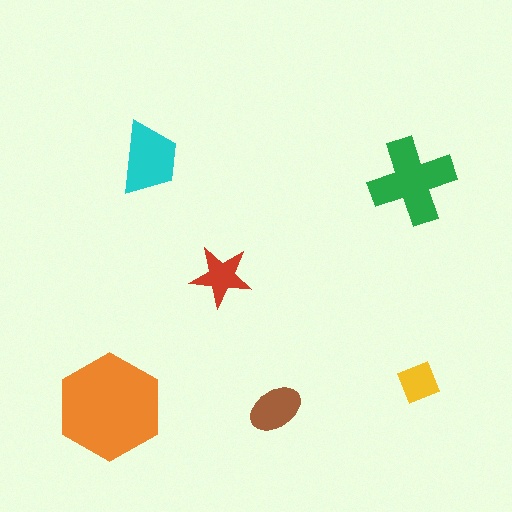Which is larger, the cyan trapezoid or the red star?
The cyan trapezoid.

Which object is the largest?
The orange hexagon.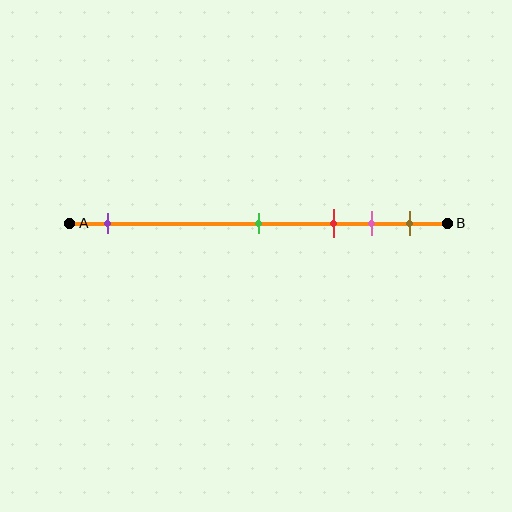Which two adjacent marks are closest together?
The pink and brown marks are the closest adjacent pair.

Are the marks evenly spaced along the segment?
No, the marks are not evenly spaced.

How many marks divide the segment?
There are 5 marks dividing the segment.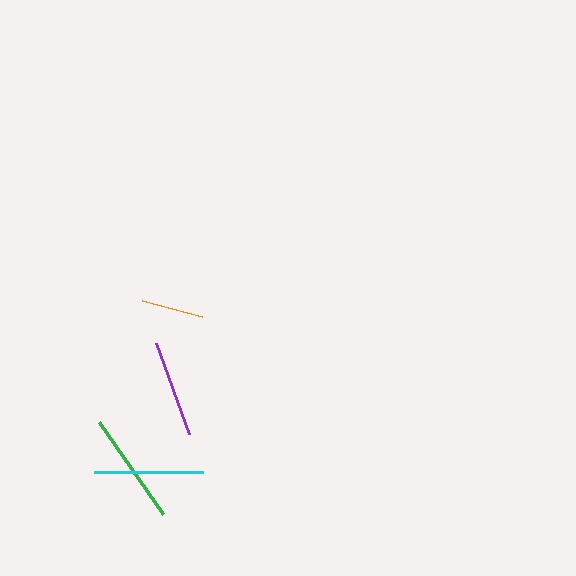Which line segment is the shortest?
The orange line is the shortest at approximately 63 pixels.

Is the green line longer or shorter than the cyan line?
The green line is longer than the cyan line.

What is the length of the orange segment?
The orange segment is approximately 63 pixels long.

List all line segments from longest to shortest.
From longest to shortest: green, cyan, purple, orange.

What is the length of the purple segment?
The purple segment is approximately 97 pixels long.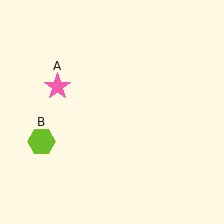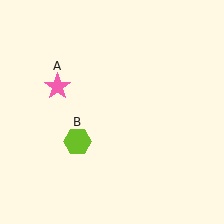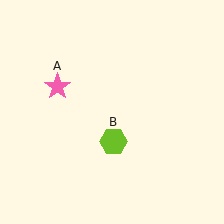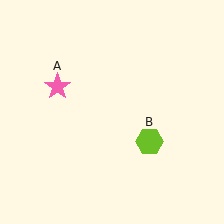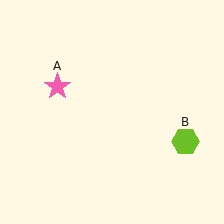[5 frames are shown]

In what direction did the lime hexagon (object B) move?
The lime hexagon (object B) moved right.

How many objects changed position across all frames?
1 object changed position: lime hexagon (object B).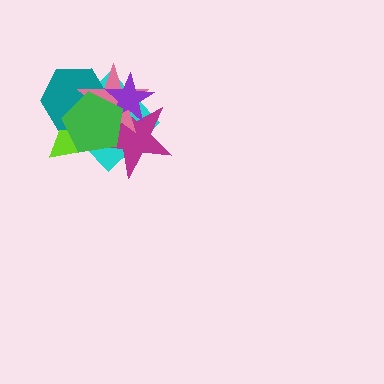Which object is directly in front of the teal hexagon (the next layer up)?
The pink star is directly in front of the teal hexagon.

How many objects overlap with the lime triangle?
6 objects overlap with the lime triangle.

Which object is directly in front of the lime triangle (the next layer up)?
The teal hexagon is directly in front of the lime triangle.